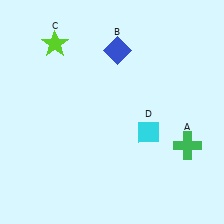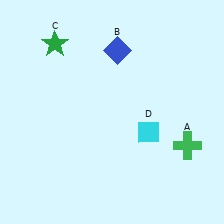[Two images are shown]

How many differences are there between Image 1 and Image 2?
There is 1 difference between the two images.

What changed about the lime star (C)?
In Image 1, C is lime. In Image 2, it changed to green.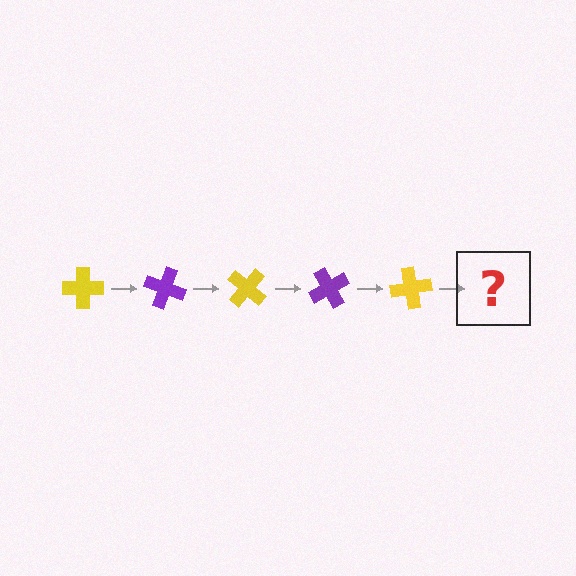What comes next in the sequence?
The next element should be a purple cross, rotated 100 degrees from the start.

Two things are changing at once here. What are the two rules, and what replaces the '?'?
The two rules are that it rotates 20 degrees each step and the color cycles through yellow and purple. The '?' should be a purple cross, rotated 100 degrees from the start.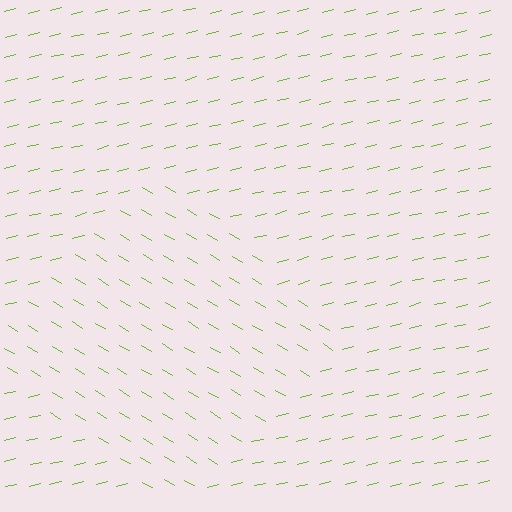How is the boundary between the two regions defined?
The boundary is defined purely by a change in line orientation (approximately 45 degrees difference). All lines are the same color and thickness.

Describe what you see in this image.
The image is filled with small lime line segments. A diamond region in the image has lines oriented differently from the surrounding lines, creating a visible texture boundary.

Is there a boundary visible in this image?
Yes, there is a texture boundary formed by a change in line orientation.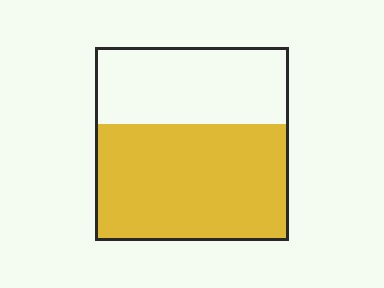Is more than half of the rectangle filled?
Yes.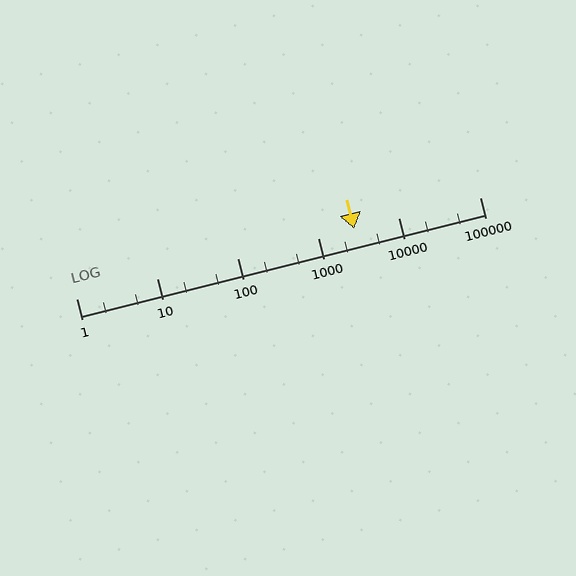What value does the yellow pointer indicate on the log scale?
The pointer indicates approximately 2800.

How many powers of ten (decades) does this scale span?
The scale spans 5 decades, from 1 to 100000.